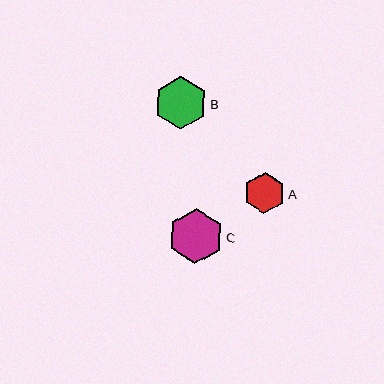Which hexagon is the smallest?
Hexagon A is the smallest with a size of approximately 41 pixels.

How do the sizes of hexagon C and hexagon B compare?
Hexagon C and hexagon B are approximately the same size.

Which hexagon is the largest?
Hexagon C is the largest with a size of approximately 55 pixels.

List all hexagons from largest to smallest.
From largest to smallest: C, B, A.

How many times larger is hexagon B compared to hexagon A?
Hexagon B is approximately 1.3 times the size of hexagon A.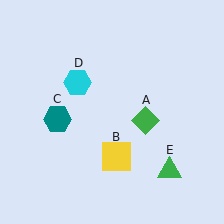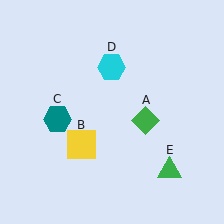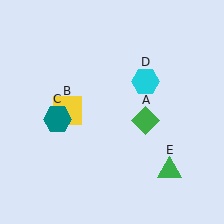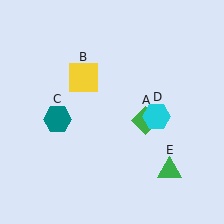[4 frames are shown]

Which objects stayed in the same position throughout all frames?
Green diamond (object A) and teal hexagon (object C) and green triangle (object E) remained stationary.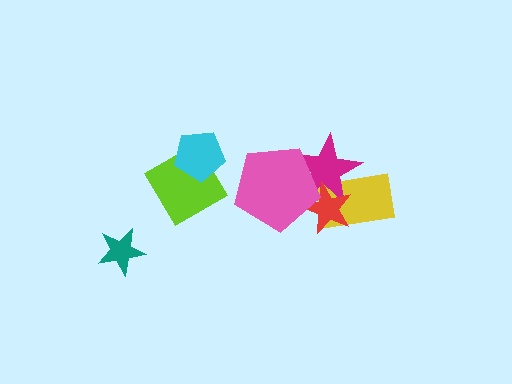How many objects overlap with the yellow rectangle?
2 objects overlap with the yellow rectangle.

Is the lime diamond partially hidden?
Yes, it is partially covered by another shape.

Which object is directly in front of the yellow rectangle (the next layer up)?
The magenta star is directly in front of the yellow rectangle.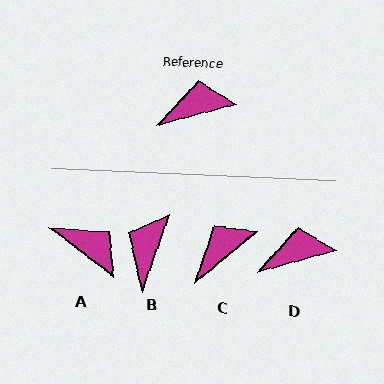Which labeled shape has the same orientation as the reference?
D.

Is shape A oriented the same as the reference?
No, it is off by about 53 degrees.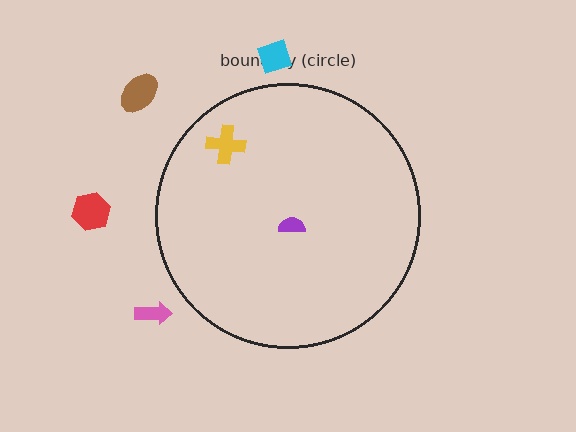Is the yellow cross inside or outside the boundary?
Inside.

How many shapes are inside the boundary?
2 inside, 4 outside.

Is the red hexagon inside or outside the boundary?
Outside.